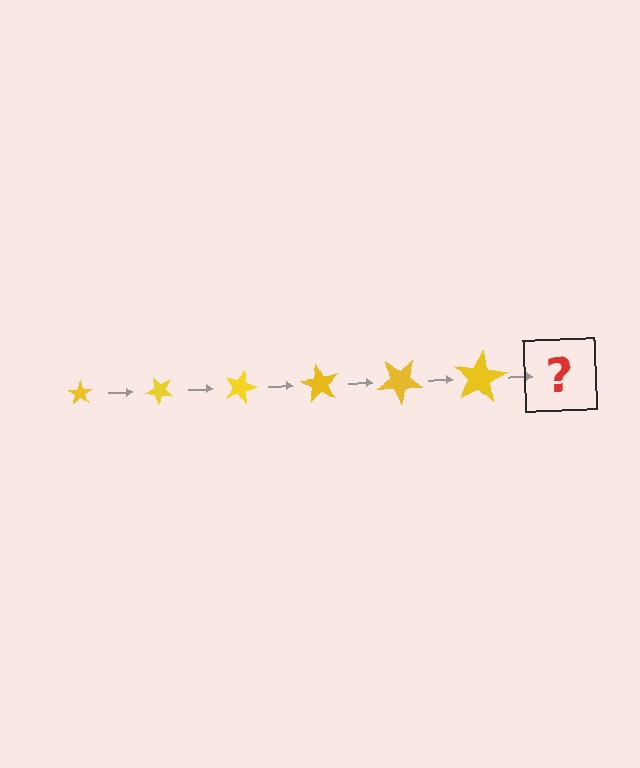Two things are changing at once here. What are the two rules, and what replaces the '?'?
The two rules are that the star grows larger each step and it rotates 45 degrees each step. The '?' should be a star, larger than the previous one and rotated 270 degrees from the start.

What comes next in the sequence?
The next element should be a star, larger than the previous one and rotated 270 degrees from the start.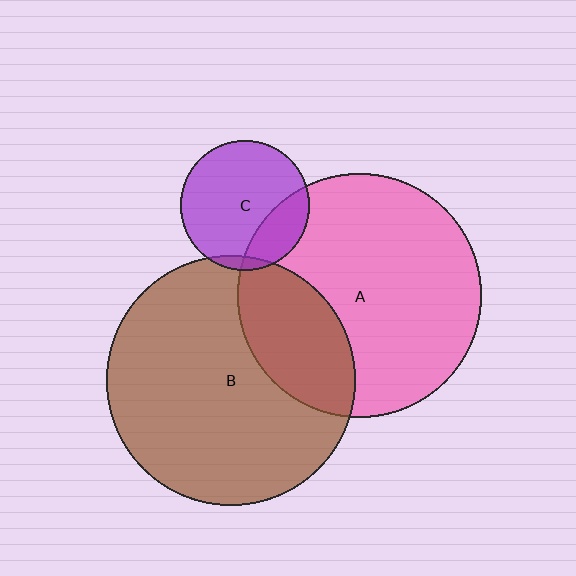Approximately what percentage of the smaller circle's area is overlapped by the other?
Approximately 5%.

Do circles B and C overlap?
Yes.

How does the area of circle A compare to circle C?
Approximately 3.5 times.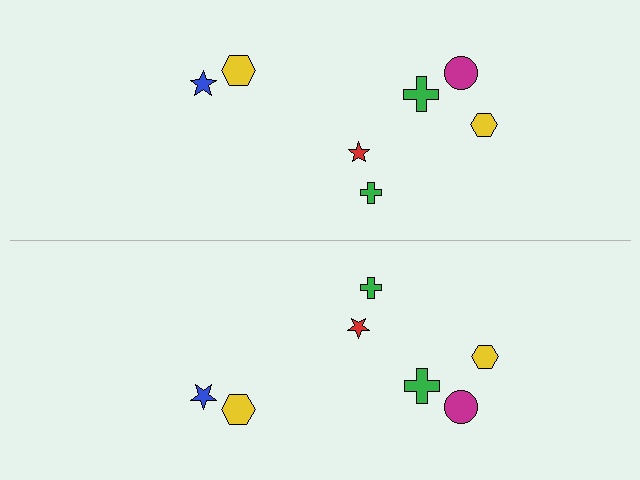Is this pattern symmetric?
Yes, this pattern has bilateral (reflection) symmetry.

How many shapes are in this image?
There are 14 shapes in this image.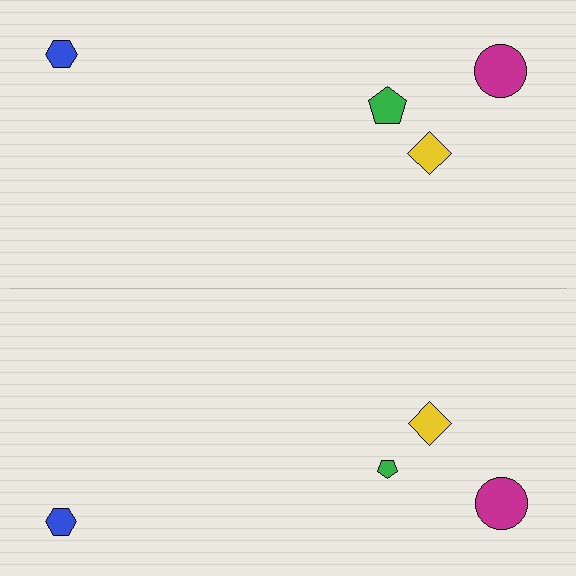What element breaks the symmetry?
The green pentagon on the bottom side has a different size than its mirror counterpart.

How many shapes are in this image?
There are 8 shapes in this image.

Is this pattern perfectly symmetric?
No, the pattern is not perfectly symmetric. The green pentagon on the bottom side has a different size than its mirror counterpart.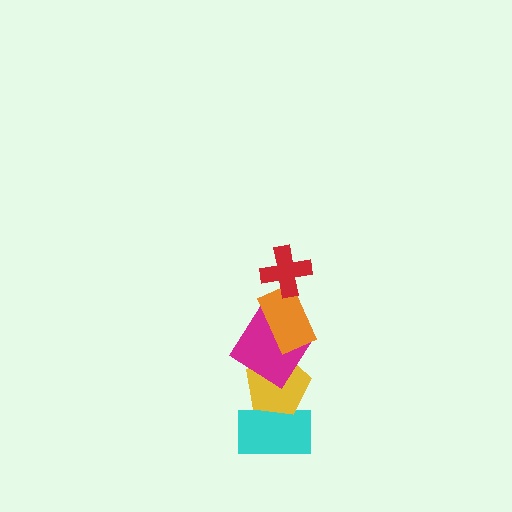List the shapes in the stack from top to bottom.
From top to bottom: the red cross, the orange rectangle, the magenta diamond, the yellow pentagon, the cyan rectangle.